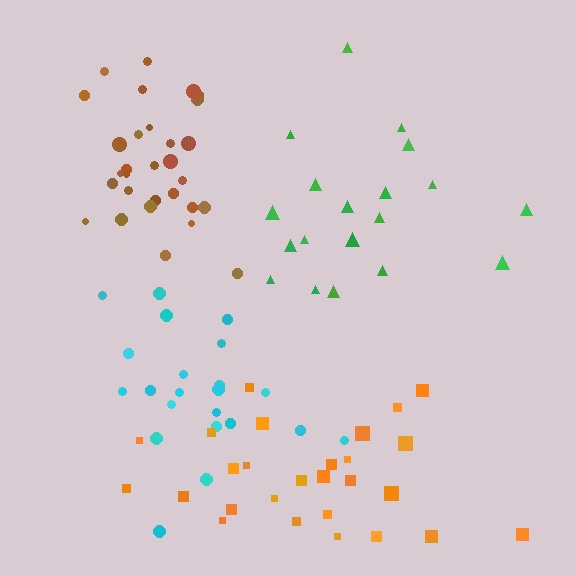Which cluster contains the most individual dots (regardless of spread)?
Brown (30).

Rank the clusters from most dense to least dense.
brown, orange, cyan, green.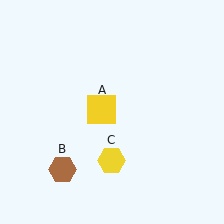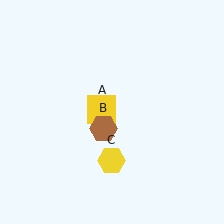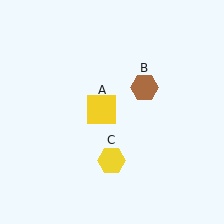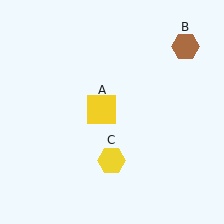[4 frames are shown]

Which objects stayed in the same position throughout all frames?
Yellow square (object A) and yellow hexagon (object C) remained stationary.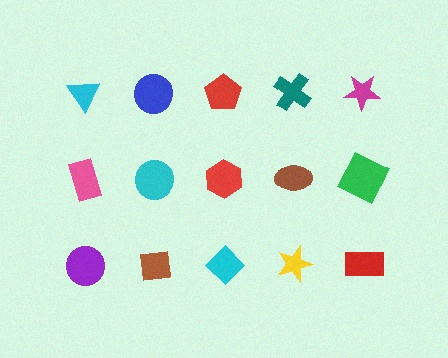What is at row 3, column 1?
A purple circle.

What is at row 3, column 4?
A yellow star.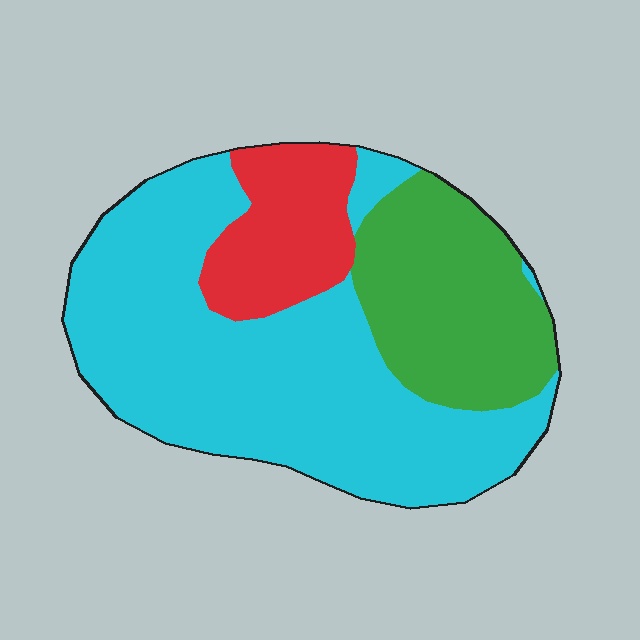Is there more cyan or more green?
Cyan.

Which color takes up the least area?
Red, at roughly 15%.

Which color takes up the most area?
Cyan, at roughly 60%.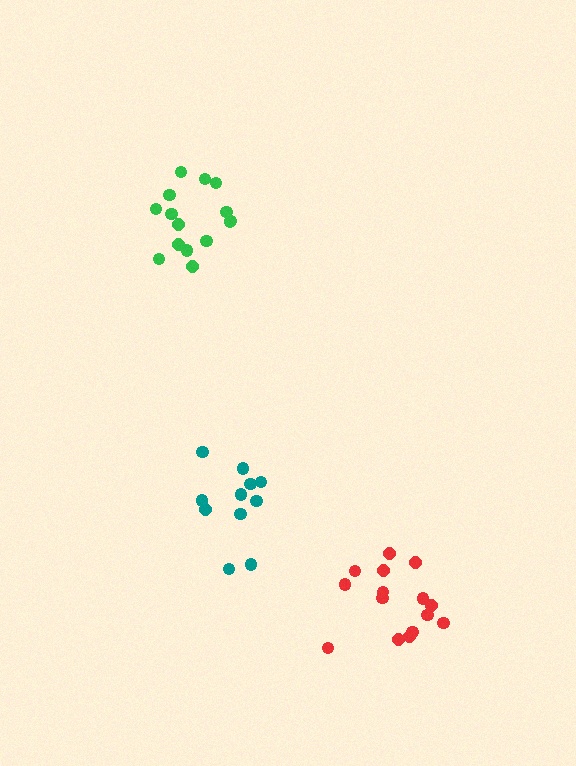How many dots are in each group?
Group 1: 11 dots, Group 2: 15 dots, Group 3: 15 dots (41 total).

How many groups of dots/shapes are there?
There are 3 groups.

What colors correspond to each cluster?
The clusters are colored: teal, red, green.